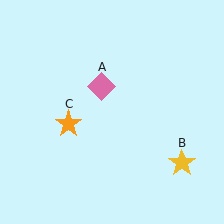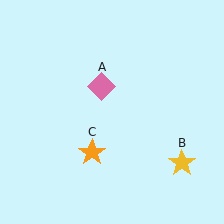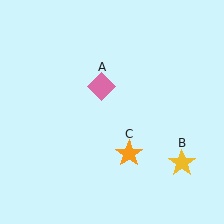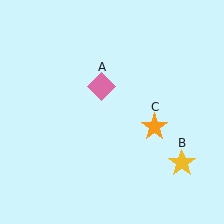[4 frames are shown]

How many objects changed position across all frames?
1 object changed position: orange star (object C).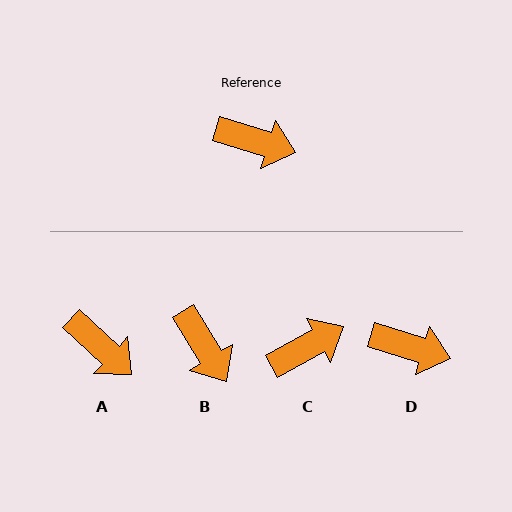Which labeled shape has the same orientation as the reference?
D.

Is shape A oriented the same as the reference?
No, it is off by about 26 degrees.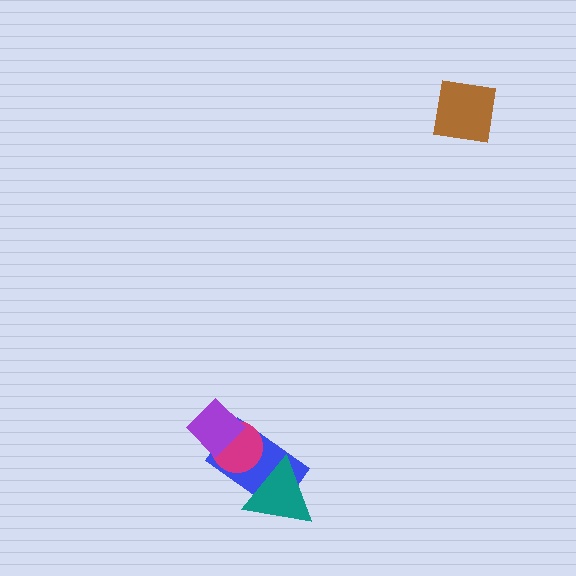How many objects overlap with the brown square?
0 objects overlap with the brown square.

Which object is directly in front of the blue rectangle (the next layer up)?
The magenta circle is directly in front of the blue rectangle.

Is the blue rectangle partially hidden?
Yes, it is partially covered by another shape.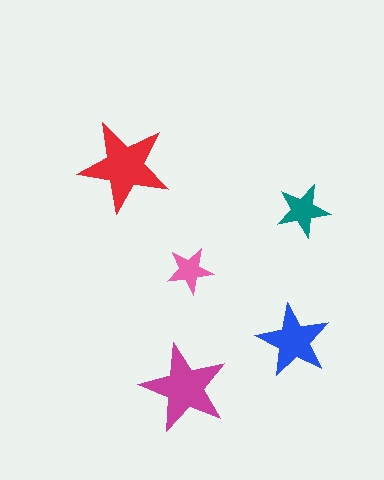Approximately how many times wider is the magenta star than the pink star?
About 2 times wider.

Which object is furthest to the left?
The red star is leftmost.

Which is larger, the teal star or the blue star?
The blue one.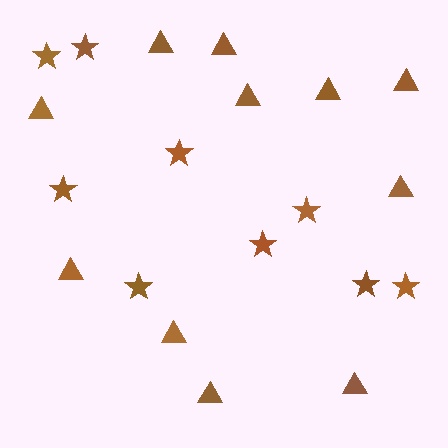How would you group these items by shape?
There are 2 groups: one group of stars (9) and one group of triangles (11).